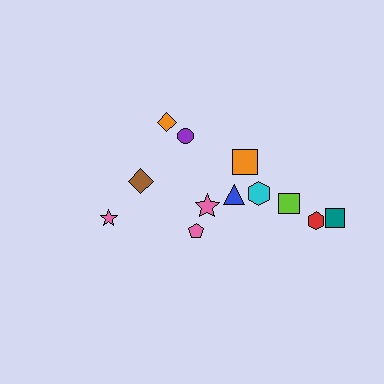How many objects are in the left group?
There are 4 objects.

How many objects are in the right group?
There are 8 objects.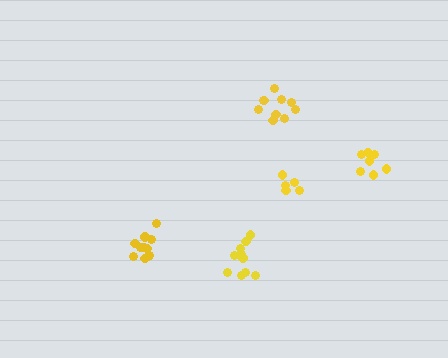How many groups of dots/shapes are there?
There are 5 groups.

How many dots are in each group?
Group 1: 10 dots, Group 2: 11 dots, Group 3: 11 dots, Group 4: 7 dots, Group 5: 5 dots (44 total).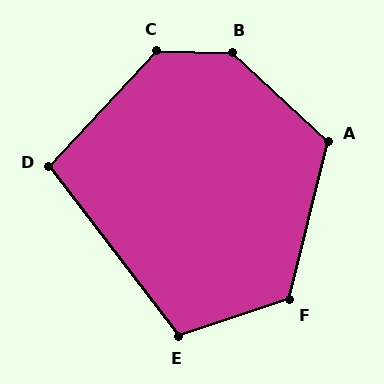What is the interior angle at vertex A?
Approximately 119 degrees (obtuse).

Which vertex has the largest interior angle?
B, at approximately 138 degrees.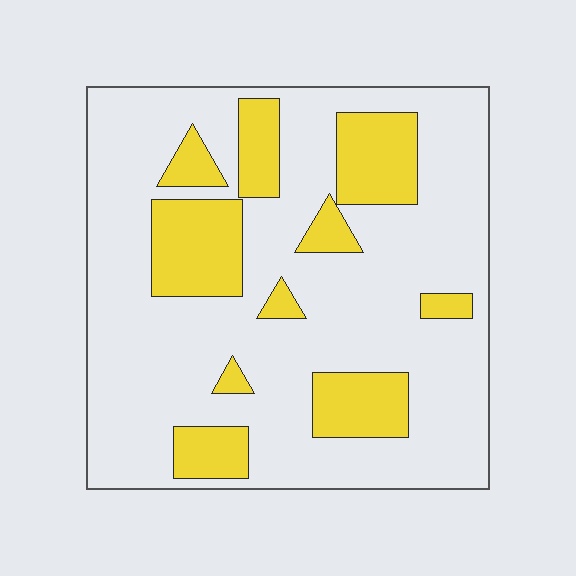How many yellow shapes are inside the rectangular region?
10.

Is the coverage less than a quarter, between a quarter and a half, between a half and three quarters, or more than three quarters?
Less than a quarter.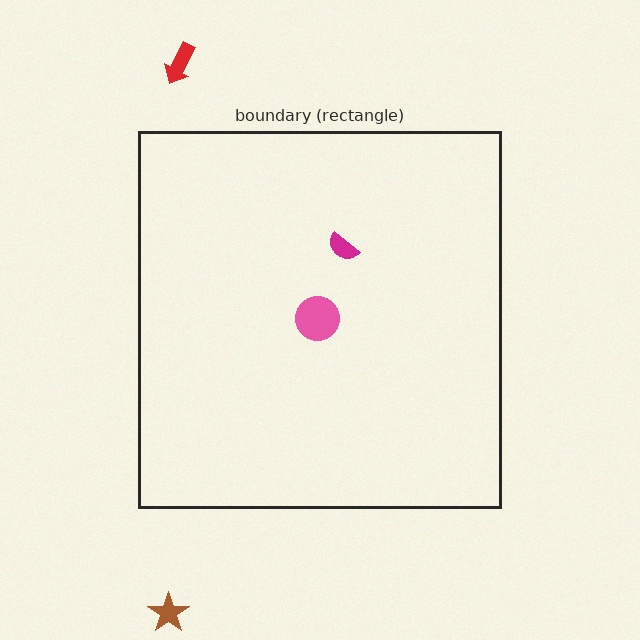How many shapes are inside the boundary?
2 inside, 2 outside.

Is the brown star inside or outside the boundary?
Outside.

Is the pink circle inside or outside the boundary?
Inside.